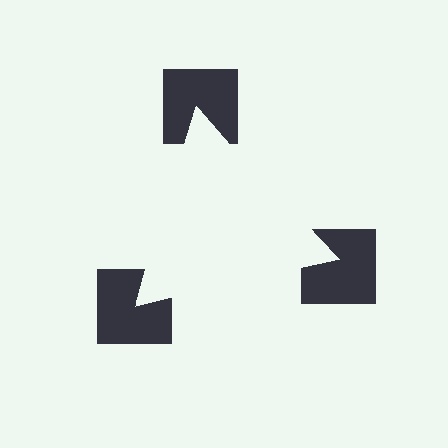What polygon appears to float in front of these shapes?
An illusory triangle — its edges are inferred from the aligned wedge cuts in the notched squares, not physically drawn.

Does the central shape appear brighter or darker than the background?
It typically appears slightly brighter than the background, even though no actual brightness change is drawn.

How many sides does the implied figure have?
3 sides.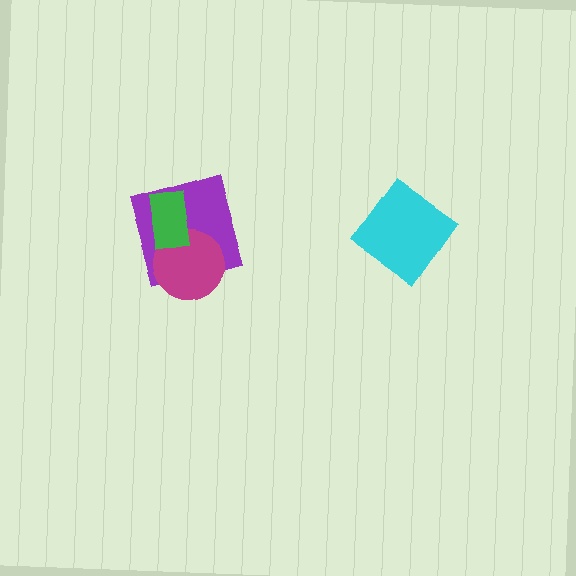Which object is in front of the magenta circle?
The green rectangle is in front of the magenta circle.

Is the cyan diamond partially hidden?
No, no other shape covers it.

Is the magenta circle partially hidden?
Yes, it is partially covered by another shape.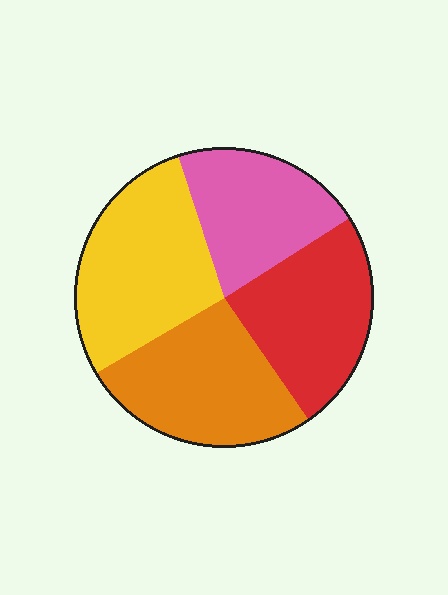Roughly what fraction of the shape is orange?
Orange covers roughly 25% of the shape.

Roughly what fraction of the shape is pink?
Pink covers around 20% of the shape.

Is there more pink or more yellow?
Yellow.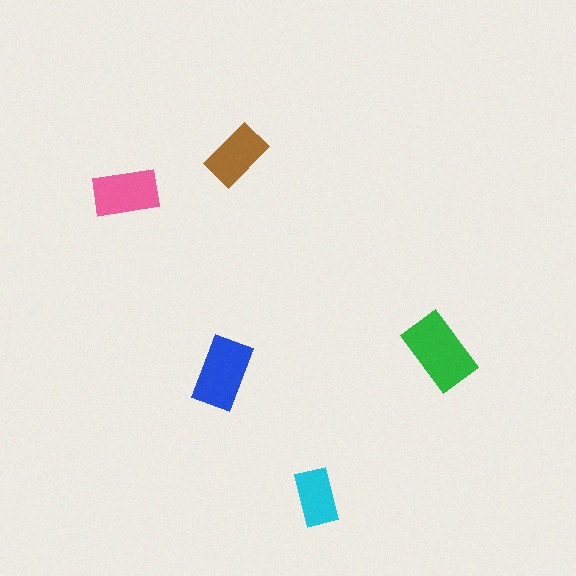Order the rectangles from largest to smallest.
the green one, the blue one, the pink one, the brown one, the cyan one.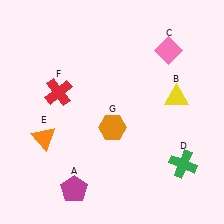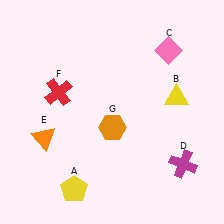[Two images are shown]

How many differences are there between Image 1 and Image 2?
There are 2 differences between the two images.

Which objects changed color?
A changed from magenta to yellow. D changed from green to magenta.